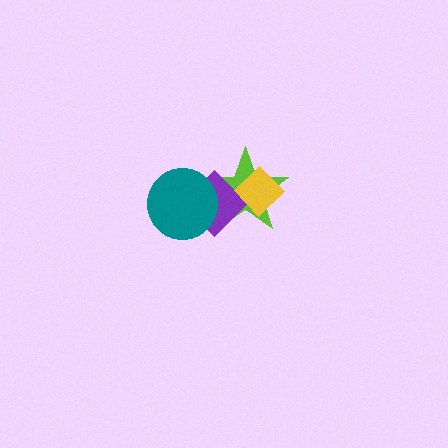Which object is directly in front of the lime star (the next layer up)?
The purple diamond is directly in front of the lime star.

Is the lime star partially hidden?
Yes, it is partially covered by another shape.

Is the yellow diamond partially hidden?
No, no other shape covers it.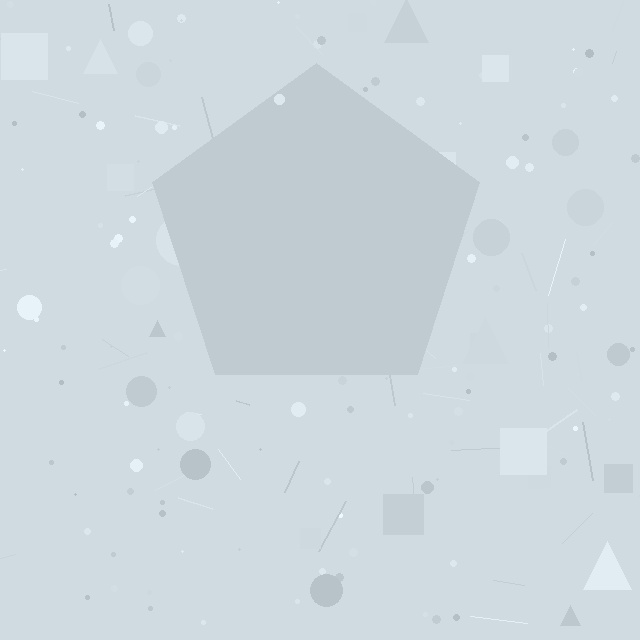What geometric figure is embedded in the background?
A pentagon is embedded in the background.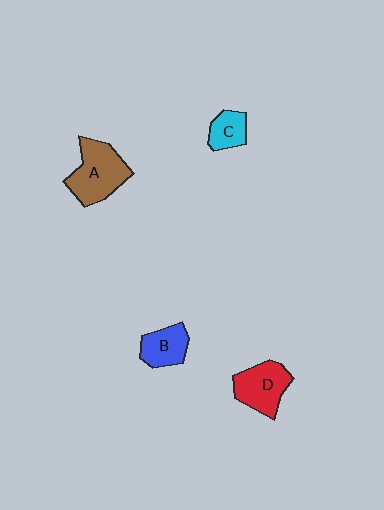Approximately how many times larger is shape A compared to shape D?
Approximately 1.2 times.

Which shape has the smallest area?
Shape C (cyan).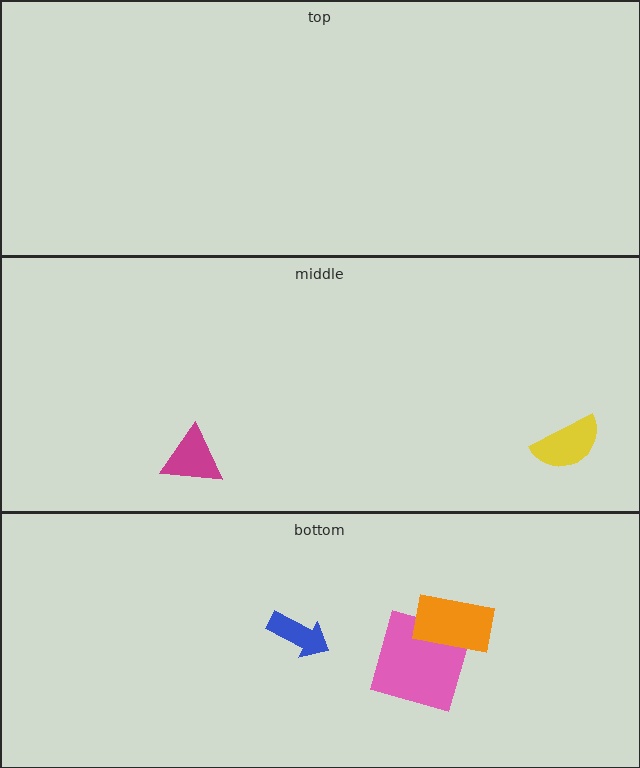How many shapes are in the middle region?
2.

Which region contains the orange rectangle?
The bottom region.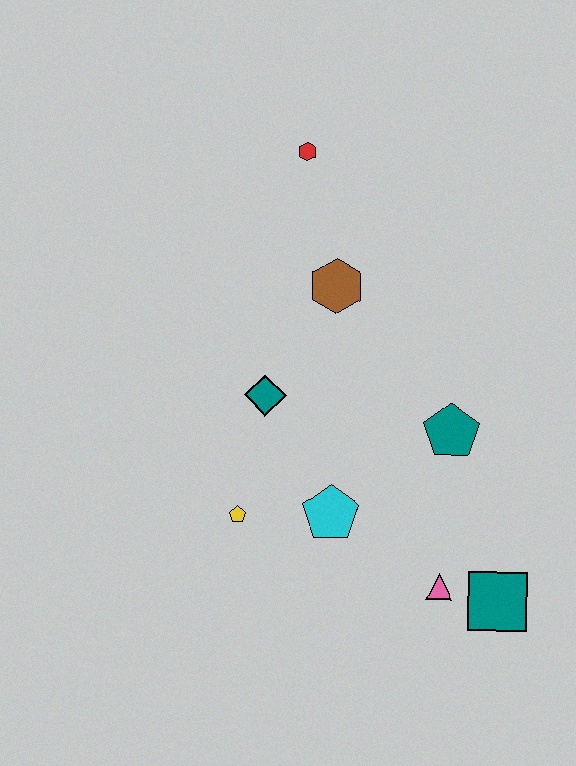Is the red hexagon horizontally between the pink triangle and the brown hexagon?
No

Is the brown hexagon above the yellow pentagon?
Yes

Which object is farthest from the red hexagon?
The teal square is farthest from the red hexagon.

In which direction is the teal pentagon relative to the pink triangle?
The teal pentagon is above the pink triangle.